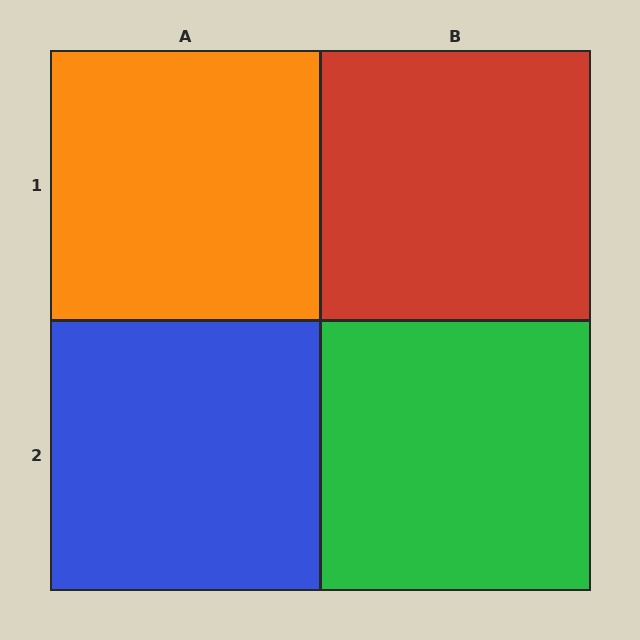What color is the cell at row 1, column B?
Red.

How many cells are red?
1 cell is red.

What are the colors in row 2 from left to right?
Blue, green.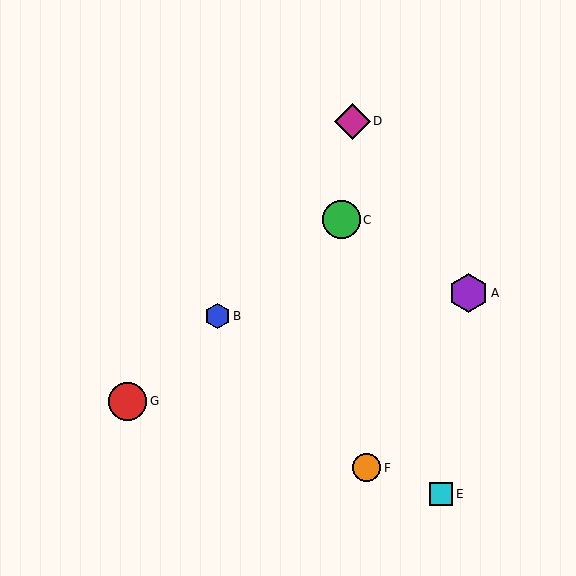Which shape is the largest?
The purple hexagon (labeled A) is the largest.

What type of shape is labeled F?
Shape F is an orange circle.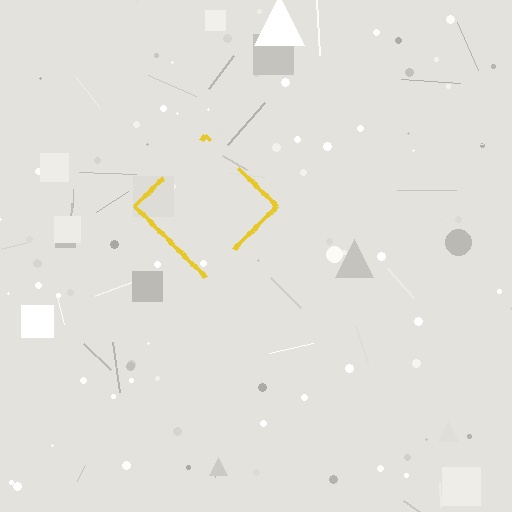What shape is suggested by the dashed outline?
The dashed outline suggests a diamond.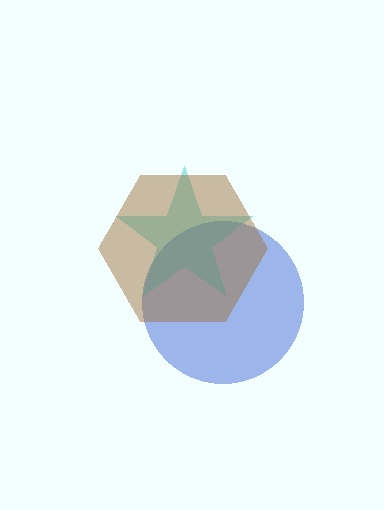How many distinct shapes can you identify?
There are 3 distinct shapes: a blue circle, a cyan star, a brown hexagon.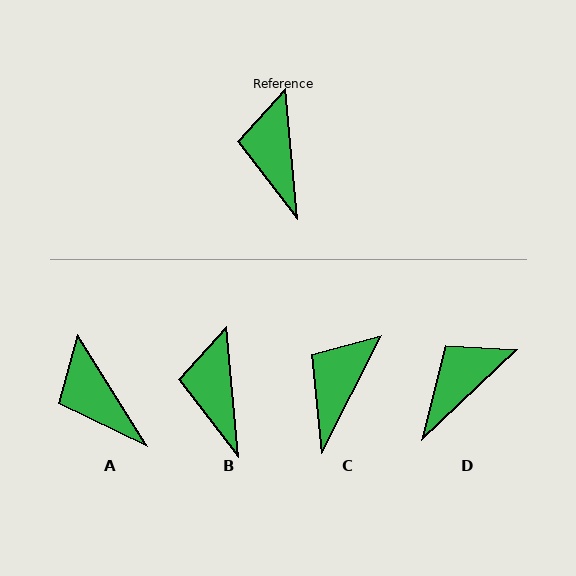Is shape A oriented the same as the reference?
No, it is off by about 27 degrees.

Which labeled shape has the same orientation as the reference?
B.